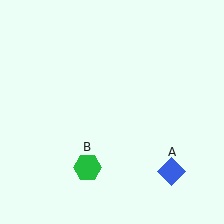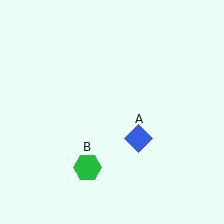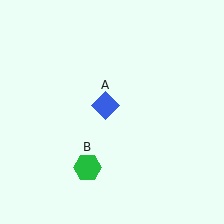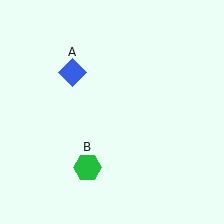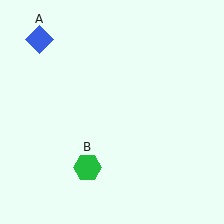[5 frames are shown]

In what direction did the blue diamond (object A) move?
The blue diamond (object A) moved up and to the left.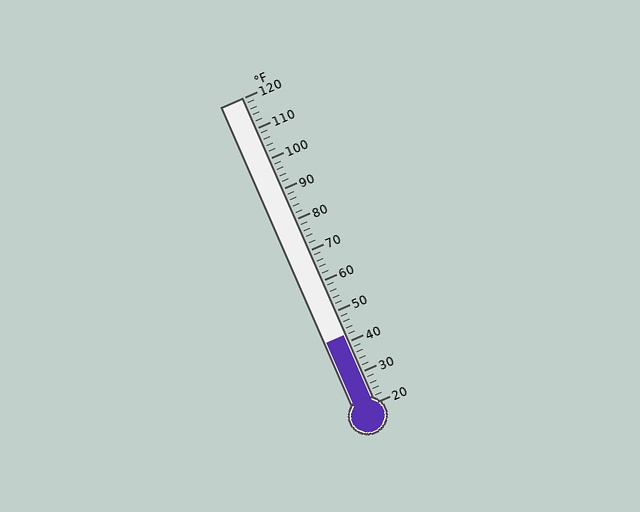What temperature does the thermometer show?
The thermometer shows approximately 42°F.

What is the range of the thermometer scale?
The thermometer scale ranges from 20°F to 120°F.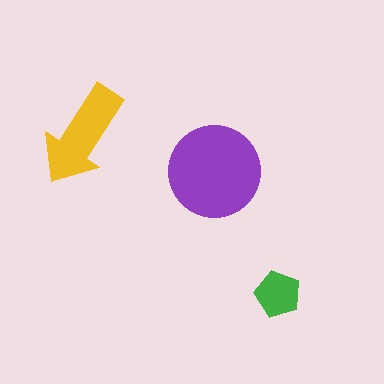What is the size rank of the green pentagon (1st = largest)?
3rd.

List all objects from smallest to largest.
The green pentagon, the yellow arrow, the purple circle.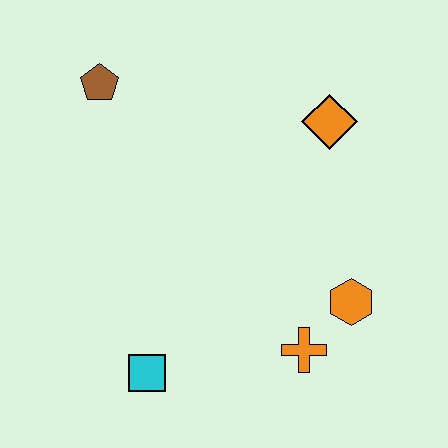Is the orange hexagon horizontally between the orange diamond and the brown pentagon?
No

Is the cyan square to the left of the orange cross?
Yes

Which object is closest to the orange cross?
The orange hexagon is closest to the orange cross.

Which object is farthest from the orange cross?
The brown pentagon is farthest from the orange cross.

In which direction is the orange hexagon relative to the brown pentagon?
The orange hexagon is to the right of the brown pentagon.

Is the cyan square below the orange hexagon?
Yes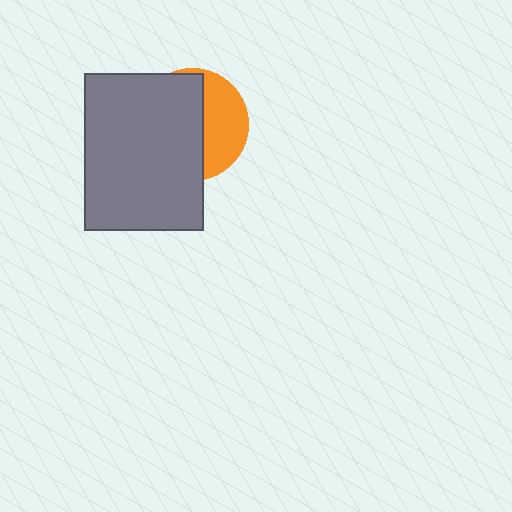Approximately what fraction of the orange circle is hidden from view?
Roughly 61% of the orange circle is hidden behind the gray rectangle.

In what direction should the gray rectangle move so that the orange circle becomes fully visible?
The gray rectangle should move left. That is the shortest direction to clear the overlap and leave the orange circle fully visible.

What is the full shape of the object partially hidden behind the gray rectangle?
The partially hidden object is an orange circle.